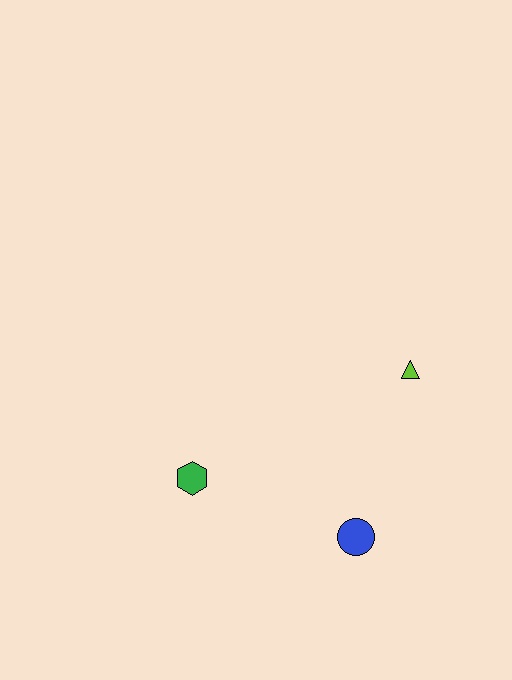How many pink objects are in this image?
There are no pink objects.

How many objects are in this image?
There are 3 objects.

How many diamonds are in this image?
There are no diamonds.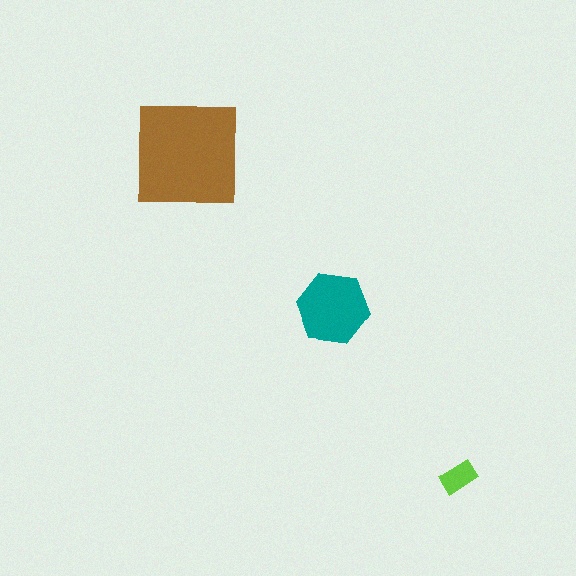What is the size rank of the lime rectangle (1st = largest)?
3rd.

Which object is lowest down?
The lime rectangle is bottommost.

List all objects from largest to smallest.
The brown square, the teal hexagon, the lime rectangle.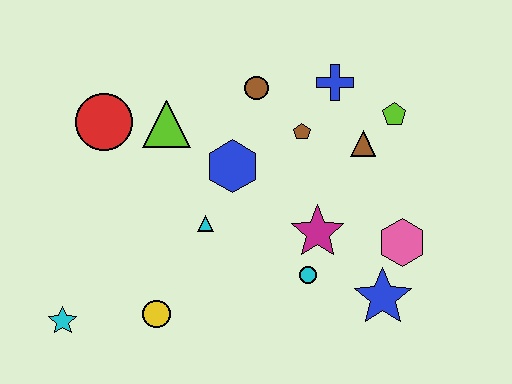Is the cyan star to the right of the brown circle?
No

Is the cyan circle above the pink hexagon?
No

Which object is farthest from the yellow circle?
The lime pentagon is farthest from the yellow circle.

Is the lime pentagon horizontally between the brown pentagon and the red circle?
No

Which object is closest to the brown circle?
The brown pentagon is closest to the brown circle.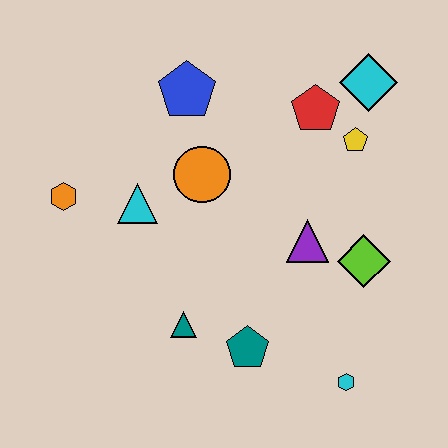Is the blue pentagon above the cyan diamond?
No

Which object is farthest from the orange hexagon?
The cyan hexagon is farthest from the orange hexagon.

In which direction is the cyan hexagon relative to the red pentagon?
The cyan hexagon is below the red pentagon.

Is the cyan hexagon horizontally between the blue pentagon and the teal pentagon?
No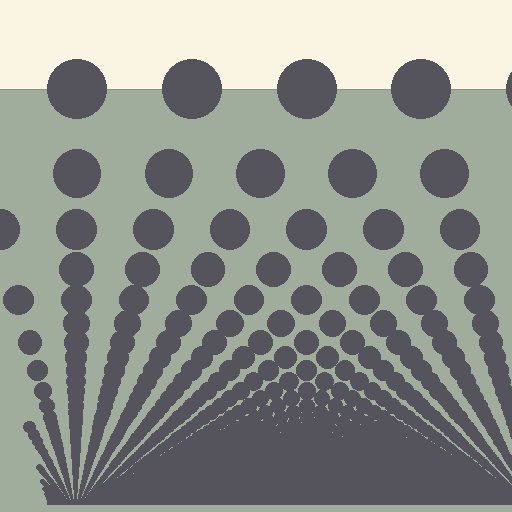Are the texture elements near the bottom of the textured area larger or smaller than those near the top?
Smaller. The gradient is inverted — elements near the bottom are smaller and denser.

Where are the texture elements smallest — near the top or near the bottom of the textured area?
Near the bottom.